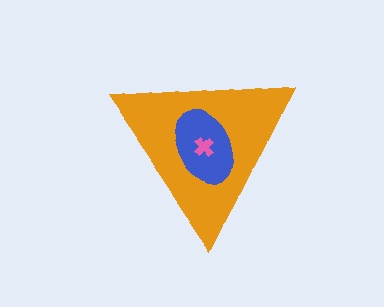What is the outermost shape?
The orange triangle.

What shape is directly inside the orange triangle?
The blue ellipse.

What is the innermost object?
The pink cross.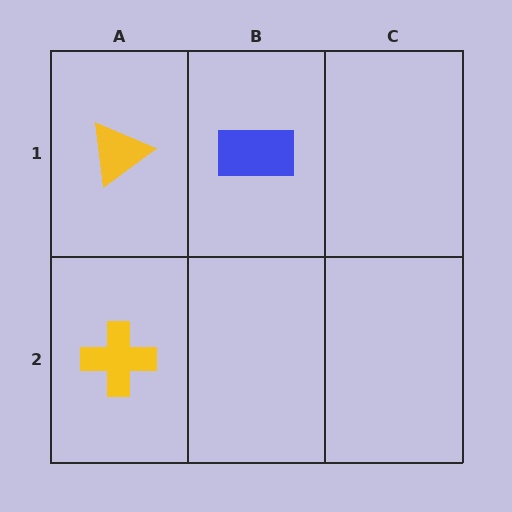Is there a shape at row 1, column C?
No, that cell is empty.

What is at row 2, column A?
A yellow cross.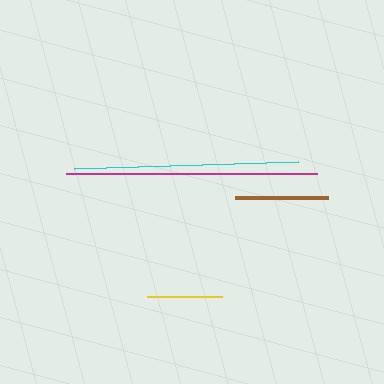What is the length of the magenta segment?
The magenta segment is approximately 251 pixels long.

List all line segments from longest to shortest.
From longest to shortest: magenta, cyan, brown, yellow.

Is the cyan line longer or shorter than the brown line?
The cyan line is longer than the brown line.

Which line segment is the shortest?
The yellow line is the shortest at approximately 74 pixels.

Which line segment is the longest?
The magenta line is the longest at approximately 251 pixels.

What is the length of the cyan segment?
The cyan segment is approximately 224 pixels long.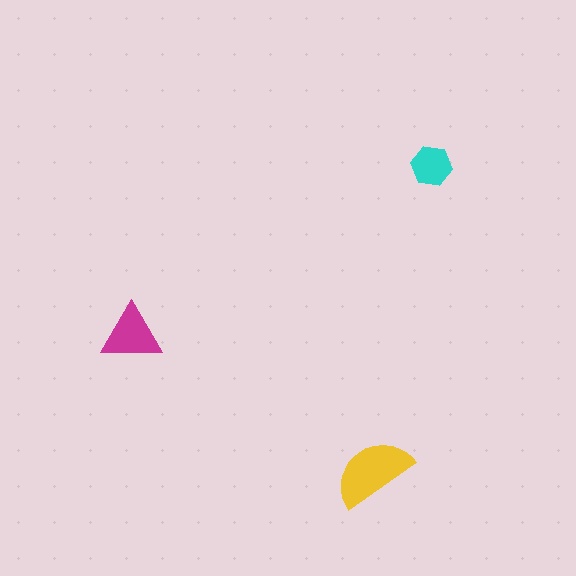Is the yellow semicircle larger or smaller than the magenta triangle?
Larger.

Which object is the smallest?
The cyan hexagon.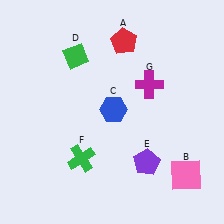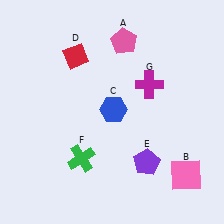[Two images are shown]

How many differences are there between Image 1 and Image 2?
There are 2 differences between the two images.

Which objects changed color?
A changed from red to pink. D changed from green to red.